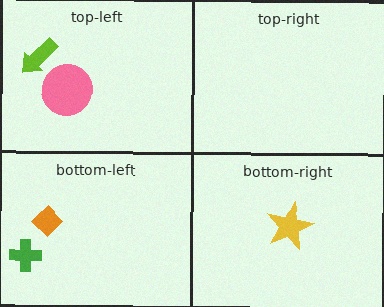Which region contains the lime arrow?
The top-left region.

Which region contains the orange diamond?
The bottom-left region.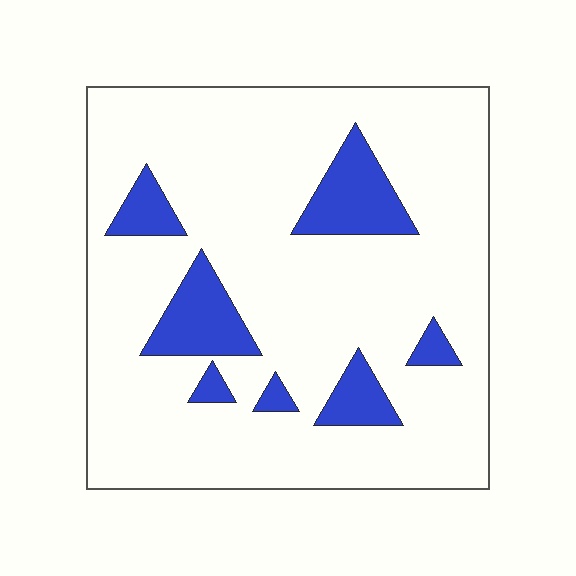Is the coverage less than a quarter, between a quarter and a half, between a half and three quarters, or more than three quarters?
Less than a quarter.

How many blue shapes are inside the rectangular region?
7.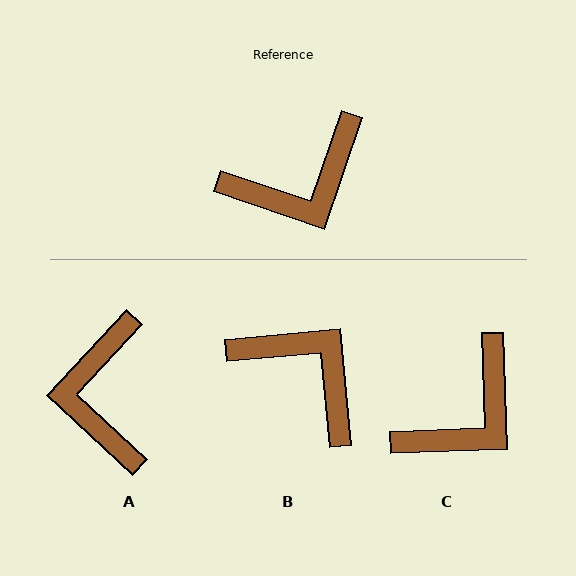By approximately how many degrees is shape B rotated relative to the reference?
Approximately 114 degrees counter-clockwise.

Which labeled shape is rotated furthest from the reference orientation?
A, about 114 degrees away.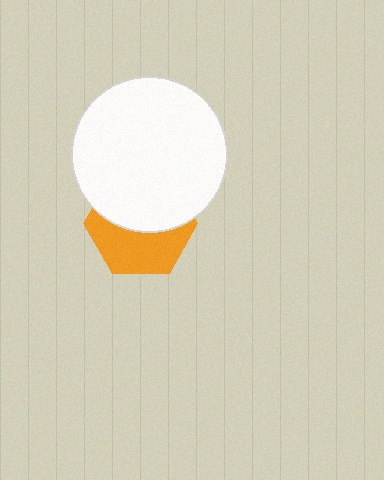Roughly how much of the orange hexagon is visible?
About half of it is visible (roughly 47%).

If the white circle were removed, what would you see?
You would see the complete orange hexagon.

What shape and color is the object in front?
The object in front is a white circle.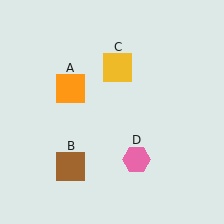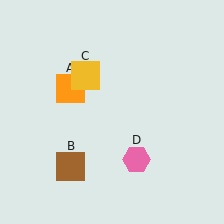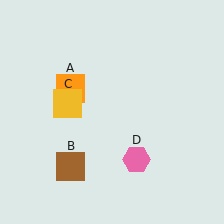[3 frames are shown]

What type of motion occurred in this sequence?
The yellow square (object C) rotated counterclockwise around the center of the scene.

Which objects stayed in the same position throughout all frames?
Orange square (object A) and brown square (object B) and pink hexagon (object D) remained stationary.